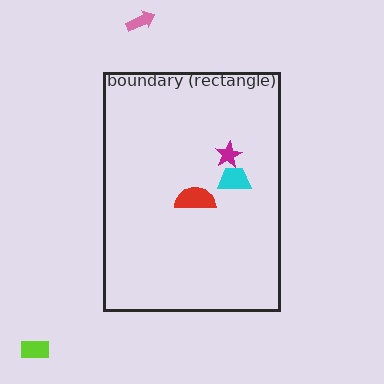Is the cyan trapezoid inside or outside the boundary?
Inside.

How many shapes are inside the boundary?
3 inside, 2 outside.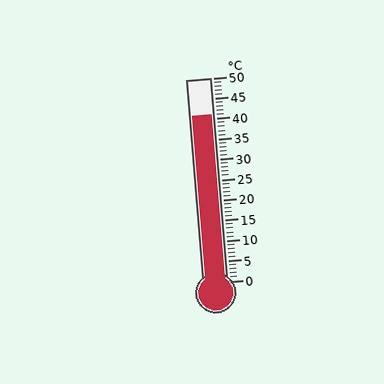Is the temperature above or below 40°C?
The temperature is above 40°C.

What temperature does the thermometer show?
The thermometer shows approximately 41°C.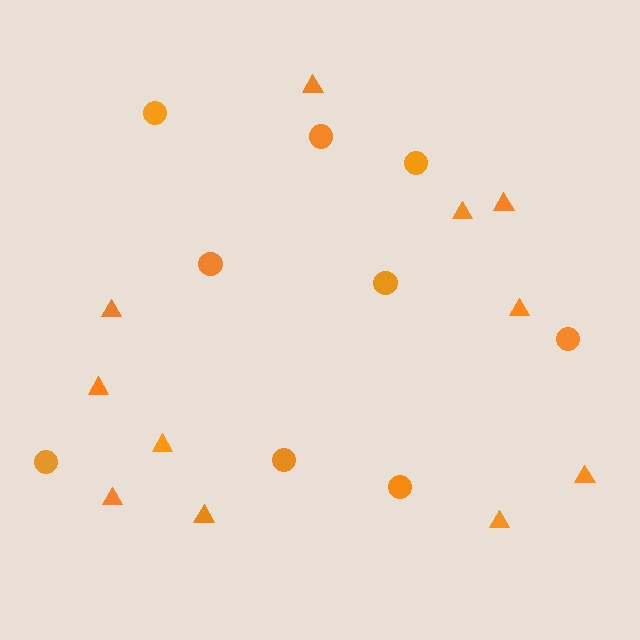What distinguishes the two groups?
There are 2 groups: one group of triangles (11) and one group of circles (9).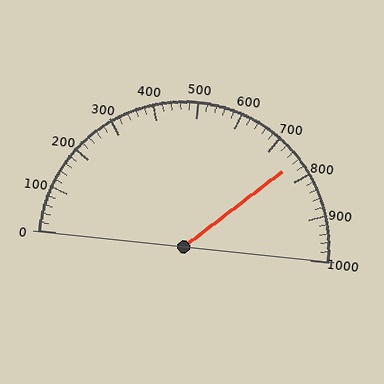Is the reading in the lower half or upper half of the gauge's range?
The reading is in the upper half of the range (0 to 1000).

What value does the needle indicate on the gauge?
The needle indicates approximately 760.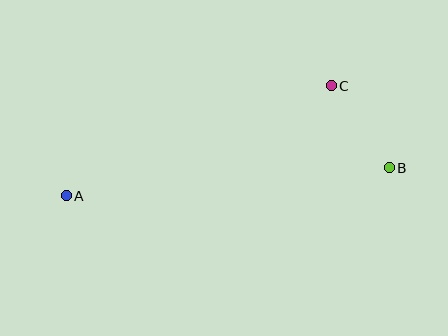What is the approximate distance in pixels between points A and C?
The distance between A and C is approximately 287 pixels.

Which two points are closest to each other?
Points B and C are closest to each other.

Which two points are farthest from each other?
Points A and B are farthest from each other.